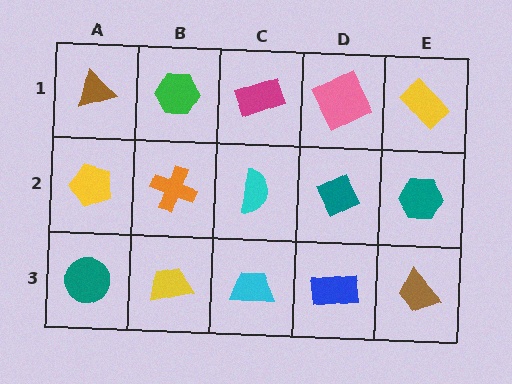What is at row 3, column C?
A cyan trapezoid.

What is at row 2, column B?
An orange cross.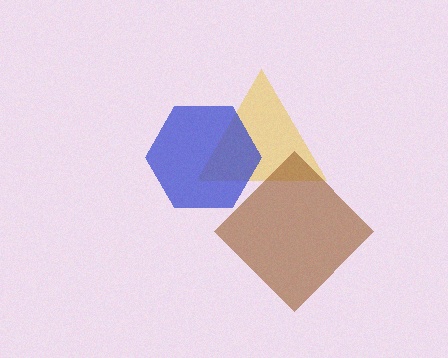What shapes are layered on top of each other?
The layered shapes are: a yellow triangle, a blue hexagon, a brown diamond.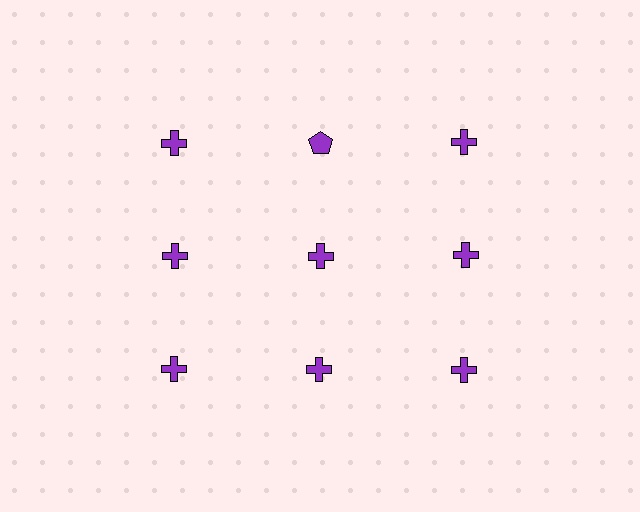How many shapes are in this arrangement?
There are 9 shapes arranged in a grid pattern.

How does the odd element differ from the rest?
It has a different shape: pentagon instead of cross.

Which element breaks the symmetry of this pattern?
The purple pentagon in the top row, second from left column breaks the symmetry. All other shapes are purple crosses.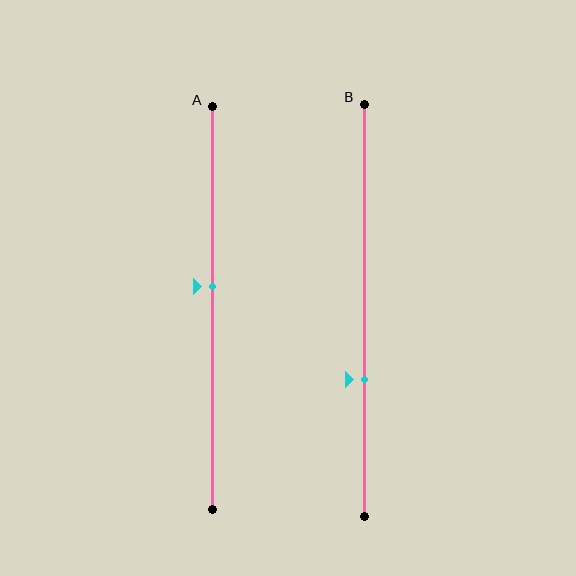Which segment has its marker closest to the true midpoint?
Segment A has its marker closest to the true midpoint.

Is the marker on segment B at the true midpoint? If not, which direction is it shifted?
No, the marker on segment B is shifted downward by about 17% of the segment length.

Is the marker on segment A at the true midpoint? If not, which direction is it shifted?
No, the marker on segment A is shifted upward by about 5% of the segment length.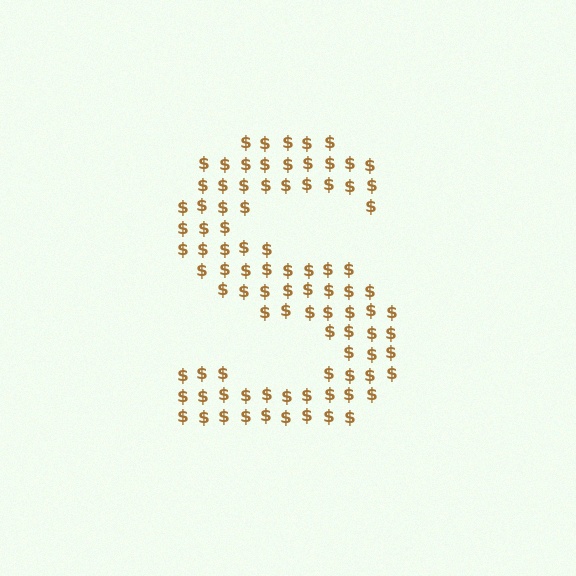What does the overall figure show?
The overall figure shows the letter S.